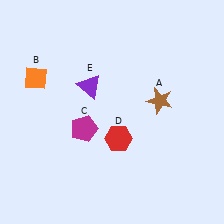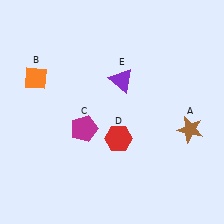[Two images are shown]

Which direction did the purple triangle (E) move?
The purple triangle (E) moved right.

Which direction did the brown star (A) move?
The brown star (A) moved right.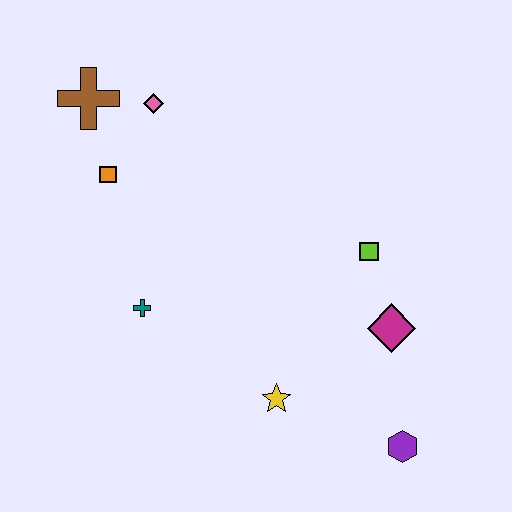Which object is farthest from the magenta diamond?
The brown cross is farthest from the magenta diamond.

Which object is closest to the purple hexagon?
The magenta diamond is closest to the purple hexagon.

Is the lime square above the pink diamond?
No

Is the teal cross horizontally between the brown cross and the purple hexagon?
Yes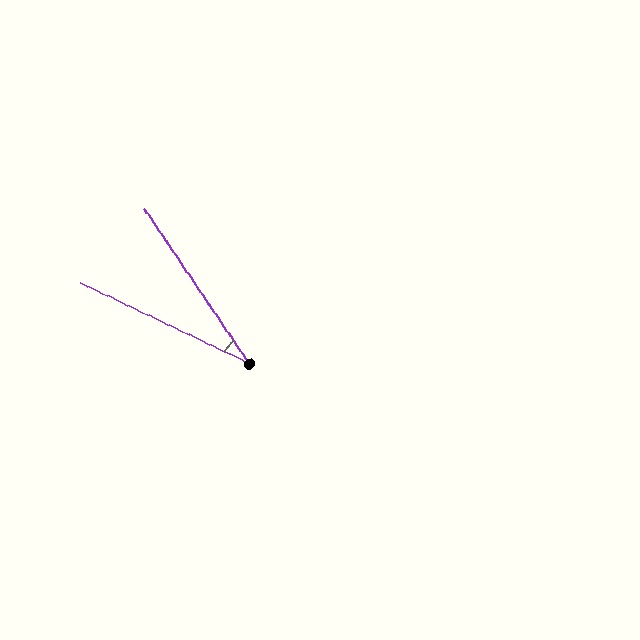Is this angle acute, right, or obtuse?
It is acute.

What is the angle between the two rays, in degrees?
Approximately 30 degrees.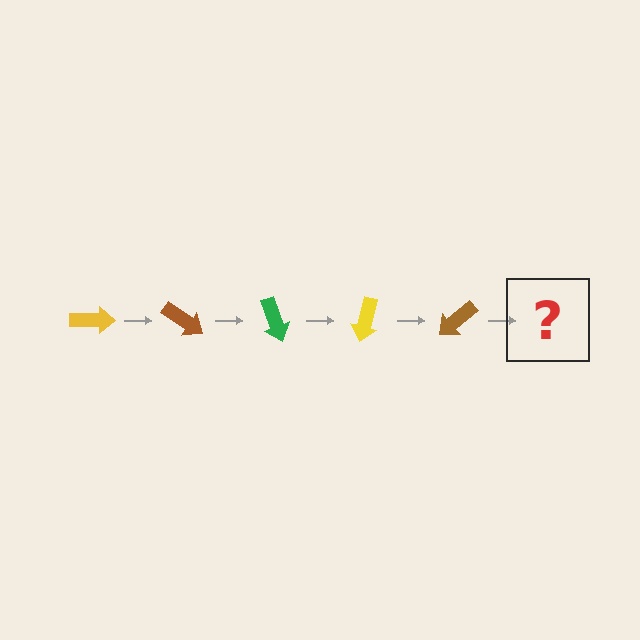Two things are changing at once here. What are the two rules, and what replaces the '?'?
The two rules are that it rotates 35 degrees each step and the color cycles through yellow, brown, and green. The '?' should be a green arrow, rotated 175 degrees from the start.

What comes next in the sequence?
The next element should be a green arrow, rotated 175 degrees from the start.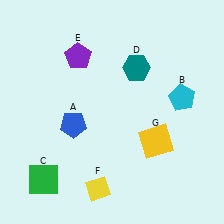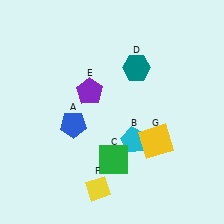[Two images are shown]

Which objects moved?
The objects that moved are: the cyan pentagon (B), the green square (C), the purple pentagon (E).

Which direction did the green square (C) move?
The green square (C) moved right.